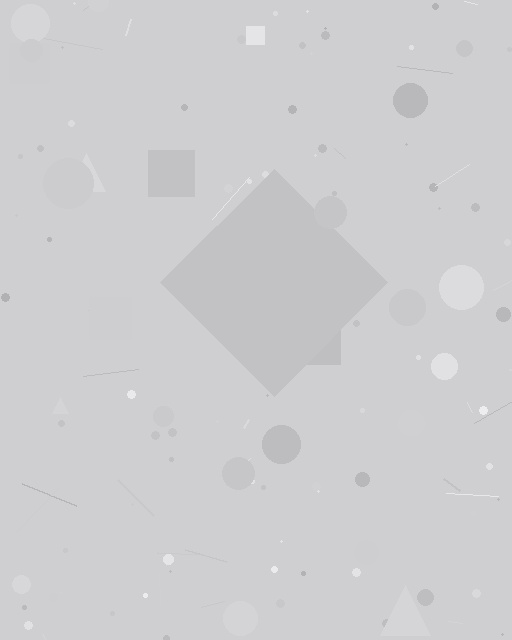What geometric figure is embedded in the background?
A diamond is embedded in the background.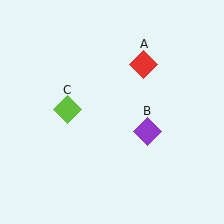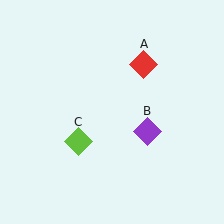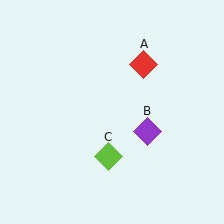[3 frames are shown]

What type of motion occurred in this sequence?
The lime diamond (object C) rotated counterclockwise around the center of the scene.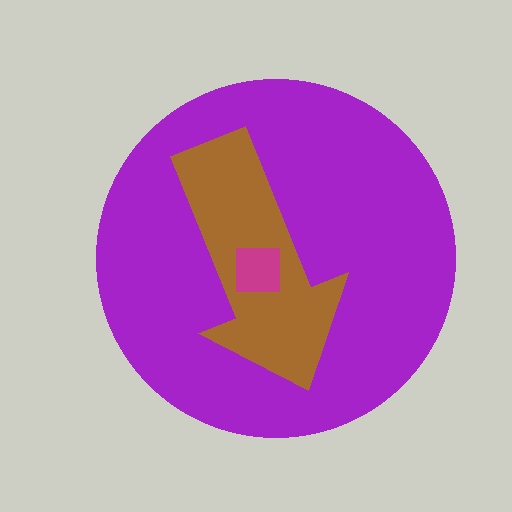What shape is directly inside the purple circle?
The brown arrow.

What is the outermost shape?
The purple circle.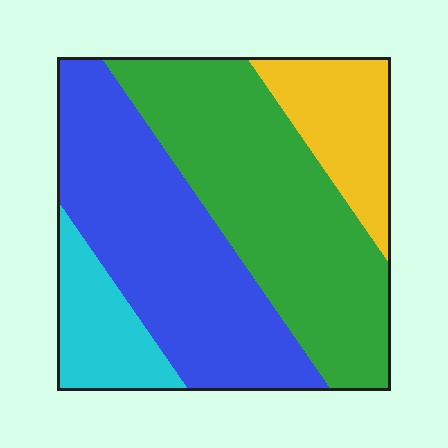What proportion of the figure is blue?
Blue covers about 35% of the figure.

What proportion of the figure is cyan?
Cyan takes up about one eighth (1/8) of the figure.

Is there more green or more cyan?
Green.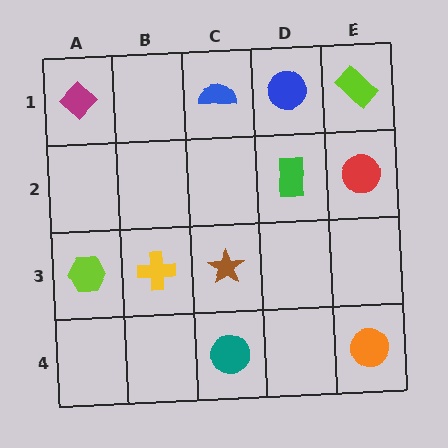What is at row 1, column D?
A blue circle.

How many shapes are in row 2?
2 shapes.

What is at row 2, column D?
A green rectangle.